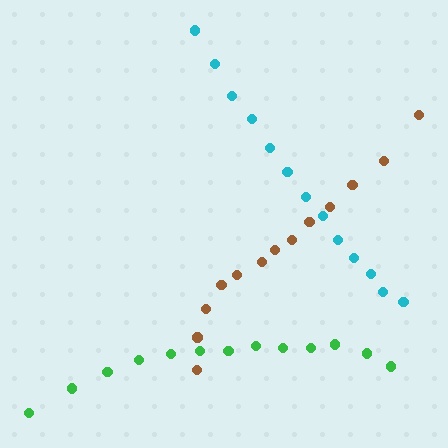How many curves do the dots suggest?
There are 3 distinct paths.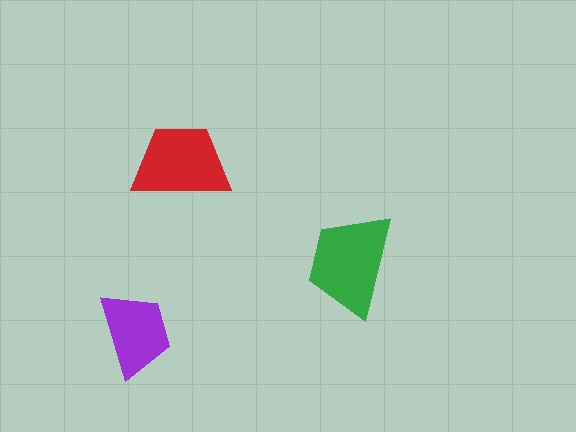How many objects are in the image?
There are 3 objects in the image.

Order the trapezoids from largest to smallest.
the green one, the red one, the purple one.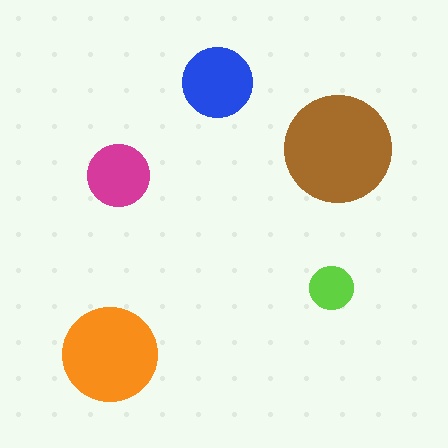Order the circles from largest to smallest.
the brown one, the orange one, the blue one, the magenta one, the lime one.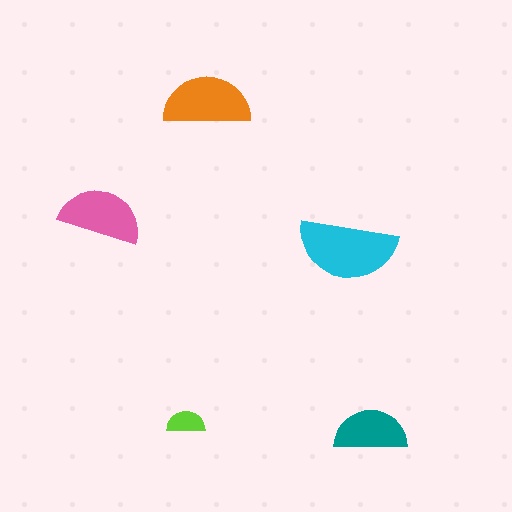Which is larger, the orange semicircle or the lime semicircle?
The orange one.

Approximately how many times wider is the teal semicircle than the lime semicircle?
About 2 times wider.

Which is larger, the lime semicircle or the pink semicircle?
The pink one.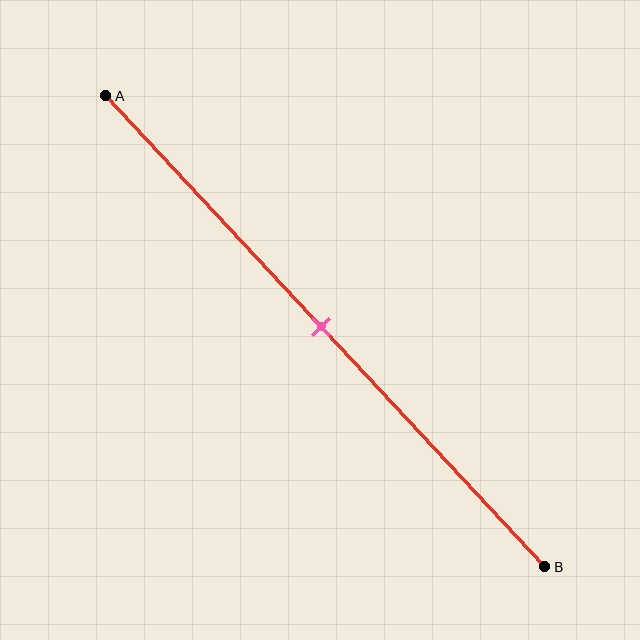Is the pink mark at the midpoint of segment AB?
Yes, the mark is approximately at the midpoint.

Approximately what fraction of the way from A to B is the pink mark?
The pink mark is approximately 50% of the way from A to B.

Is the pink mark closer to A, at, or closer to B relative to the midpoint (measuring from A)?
The pink mark is approximately at the midpoint of segment AB.